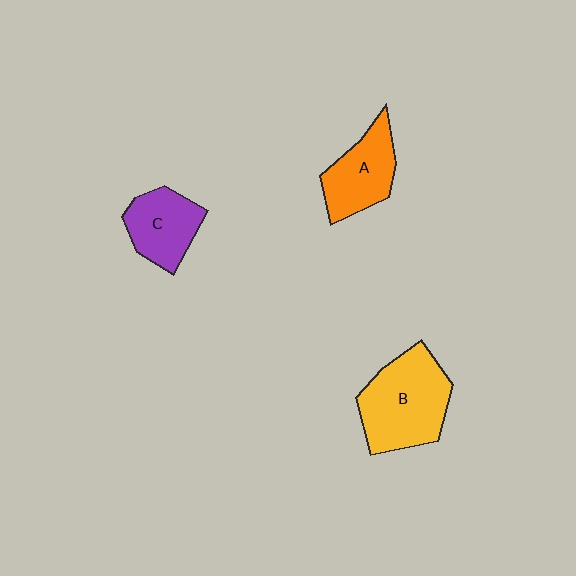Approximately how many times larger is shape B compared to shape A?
Approximately 1.5 times.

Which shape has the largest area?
Shape B (yellow).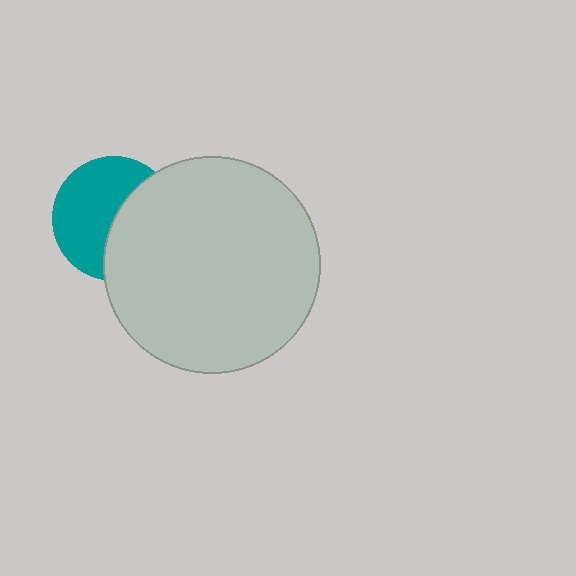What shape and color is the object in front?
The object in front is a light gray circle.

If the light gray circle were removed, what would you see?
You would see the complete teal circle.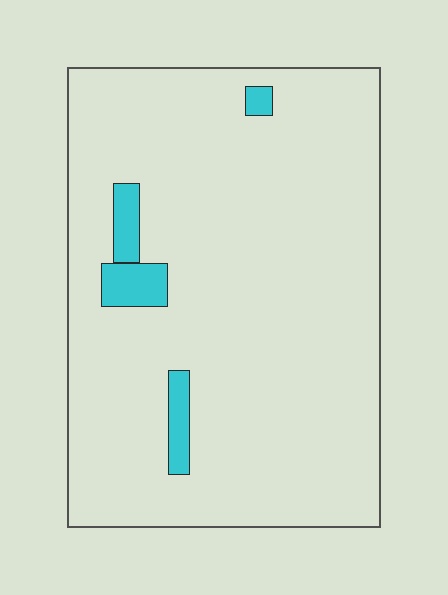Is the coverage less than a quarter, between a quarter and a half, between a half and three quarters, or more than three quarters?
Less than a quarter.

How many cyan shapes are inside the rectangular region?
4.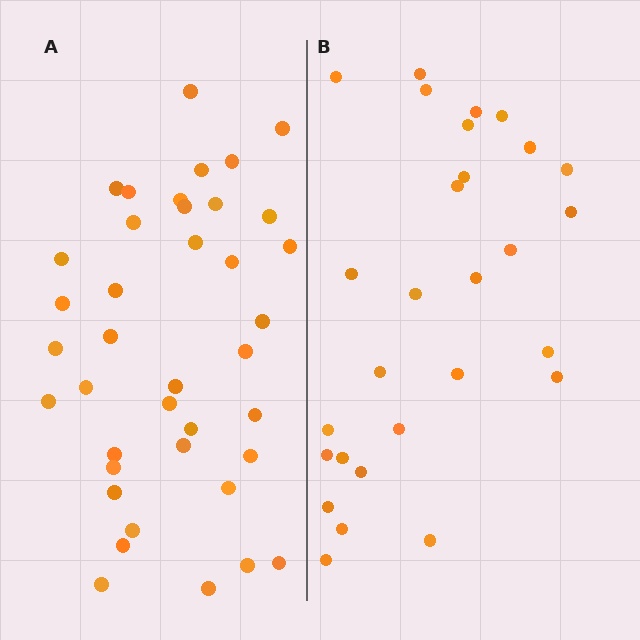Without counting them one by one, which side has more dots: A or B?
Region A (the left region) has more dots.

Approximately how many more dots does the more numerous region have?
Region A has roughly 12 or so more dots than region B.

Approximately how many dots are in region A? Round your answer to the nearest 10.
About 40 dots. (The exact count is 39, which rounds to 40.)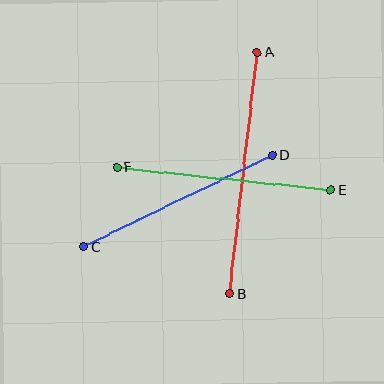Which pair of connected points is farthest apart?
Points A and B are farthest apart.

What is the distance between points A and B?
The distance is approximately 244 pixels.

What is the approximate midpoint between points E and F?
The midpoint is at approximately (224, 179) pixels.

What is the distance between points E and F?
The distance is approximately 215 pixels.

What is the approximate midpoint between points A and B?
The midpoint is at approximately (243, 173) pixels.